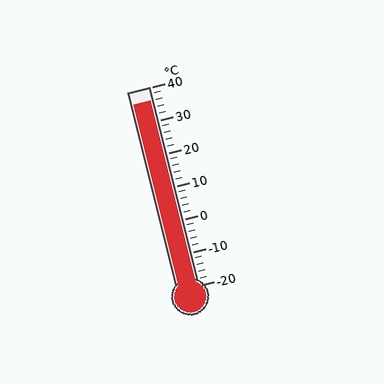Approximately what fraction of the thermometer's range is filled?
The thermometer is filled to approximately 95% of its range.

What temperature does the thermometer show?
The thermometer shows approximately 36°C.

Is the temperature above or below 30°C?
The temperature is above 30°C.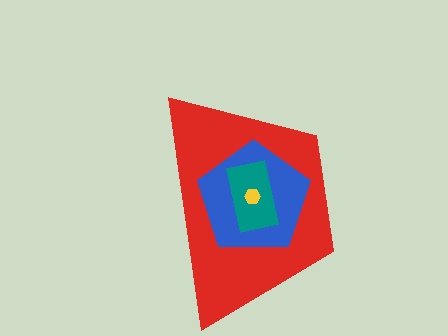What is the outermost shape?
The red trapezoid.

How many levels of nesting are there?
4.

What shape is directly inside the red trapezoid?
The blue pentagon.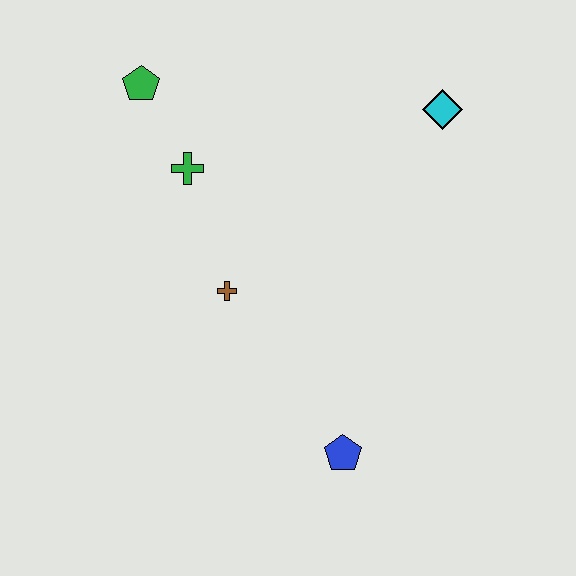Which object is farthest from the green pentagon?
The blue pentagon is farthest from the green pentagon.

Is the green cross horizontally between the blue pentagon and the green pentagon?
Yes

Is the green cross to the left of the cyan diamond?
Yes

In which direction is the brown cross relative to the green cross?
The brown cross is below the green cross.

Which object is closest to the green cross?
The green pentagon is closest to the green cross.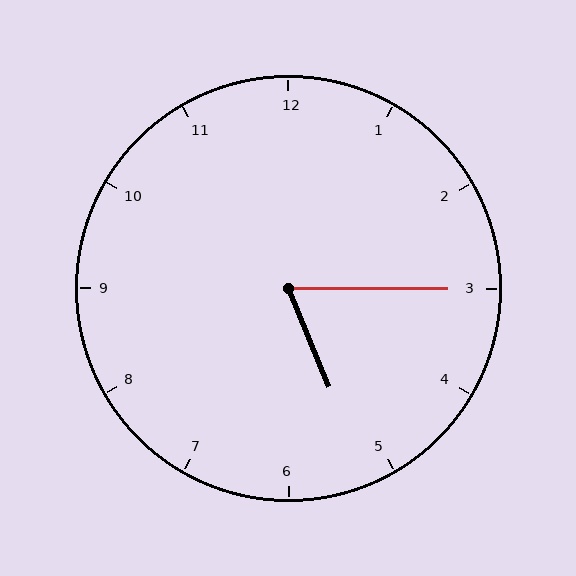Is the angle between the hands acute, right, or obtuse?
It is acute.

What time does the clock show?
5:15.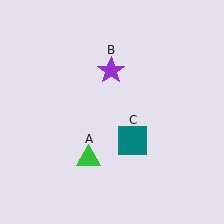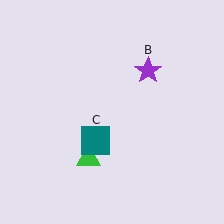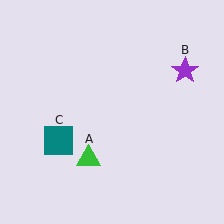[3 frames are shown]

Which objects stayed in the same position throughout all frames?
Green triangle (object A) remained stationary.